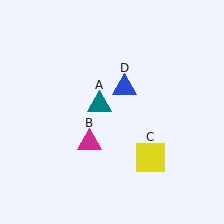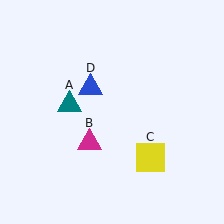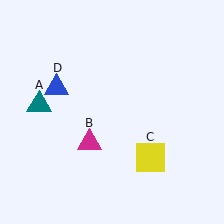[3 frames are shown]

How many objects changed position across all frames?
2 objects changed position: teal triangle (object A), blue triangle (object D).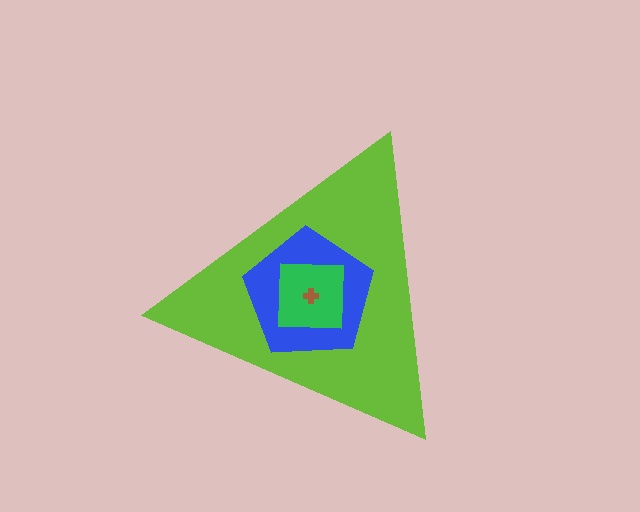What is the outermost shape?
The lime triangle.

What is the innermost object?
The brown cross.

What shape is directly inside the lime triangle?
The blue pentagon.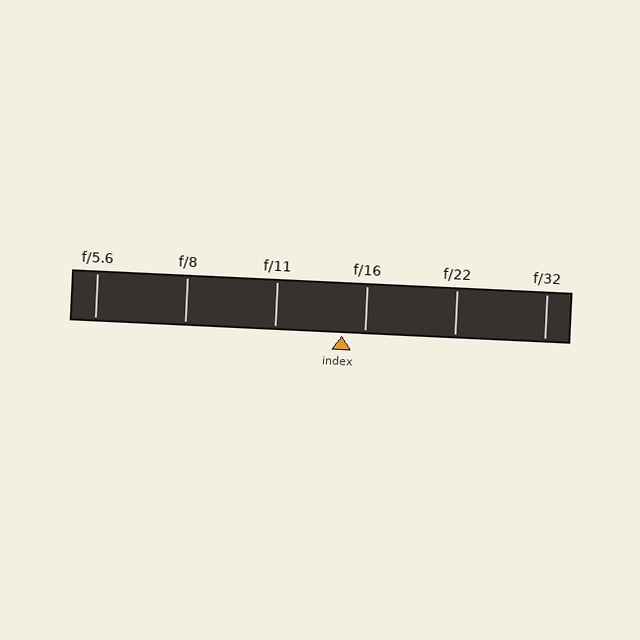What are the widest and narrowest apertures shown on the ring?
The widest aperture shown is f/5.6 and the narrowest is f/32.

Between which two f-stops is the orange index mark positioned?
The index mark is between f/11 and f/16.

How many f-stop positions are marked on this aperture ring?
There are 6 f-stop positions marked.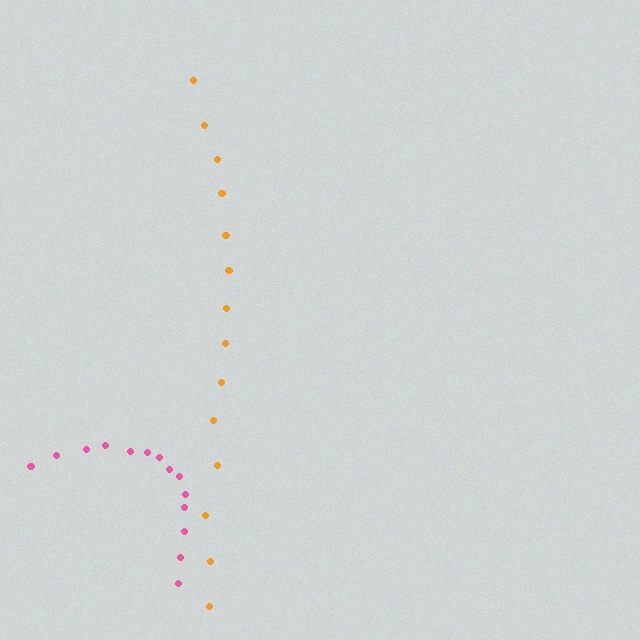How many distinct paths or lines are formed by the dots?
There are 2 distinct paths.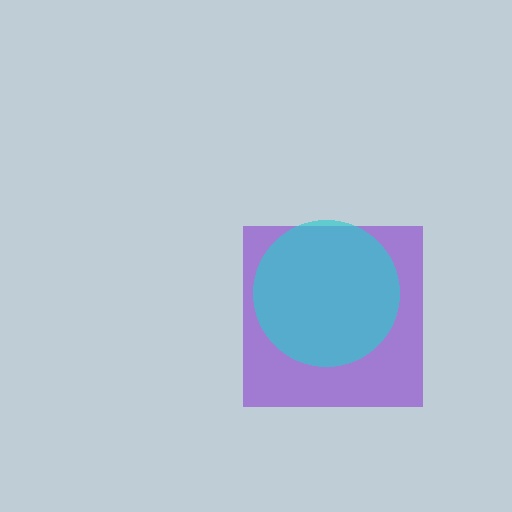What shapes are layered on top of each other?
The layered shapes are: a purple square, a cyan circle.